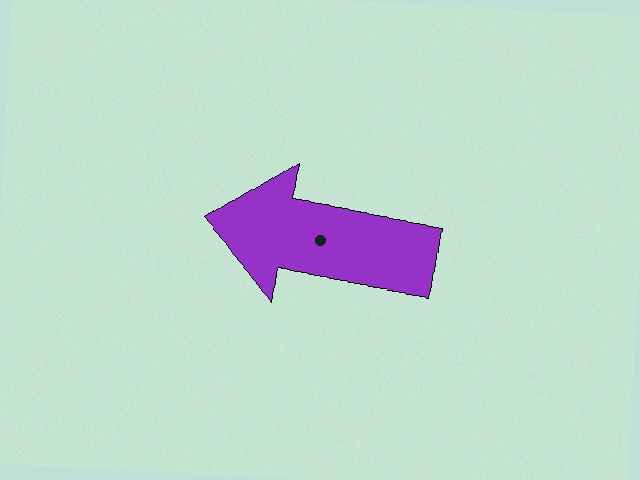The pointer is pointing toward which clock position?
Roughly 9 o'clock.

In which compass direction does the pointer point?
West.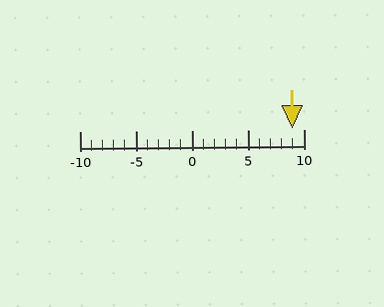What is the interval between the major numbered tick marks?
The major tick marks are spaced 5 units apart.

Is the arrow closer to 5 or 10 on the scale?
The arrow is closer to 10.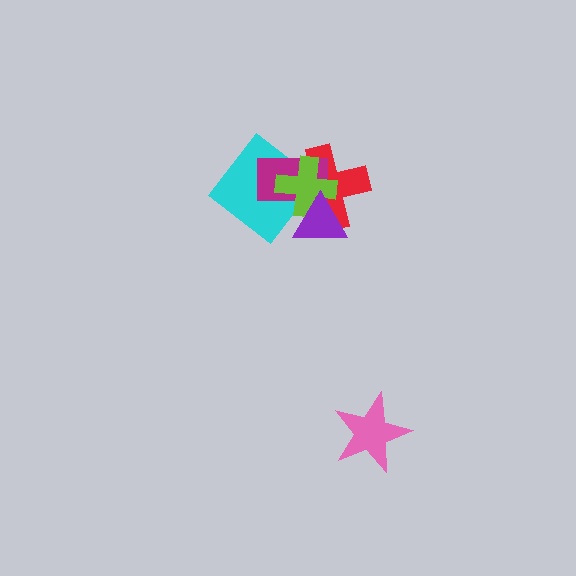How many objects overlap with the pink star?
0 objects overlap with the pink star.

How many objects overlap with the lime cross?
4 objects overlap with the lime cross.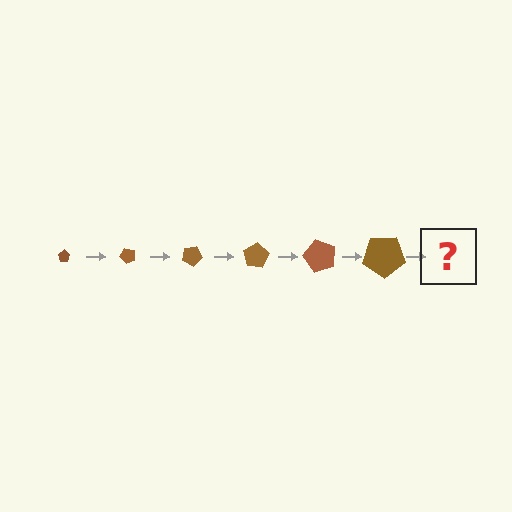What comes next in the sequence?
The next element should be a pentagon, larger than the previous one and rotated 300 degrees from the start.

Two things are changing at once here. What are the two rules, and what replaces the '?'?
The two rules are that the pentagon grows larger each step and it rotates 50 degrees each step. The '?' should be a pentagon, larger than the previous one and rotated 300 degrees from the start.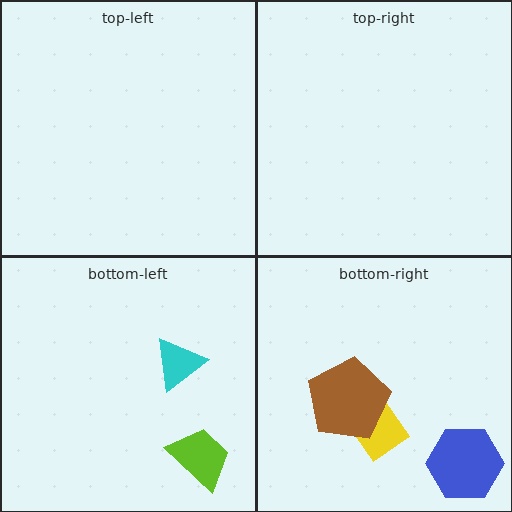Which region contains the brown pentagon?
The bottom-right region.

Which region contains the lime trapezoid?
The bottom-left region.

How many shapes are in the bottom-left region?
2.